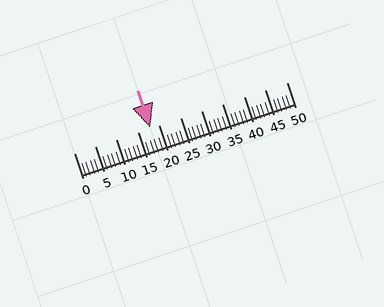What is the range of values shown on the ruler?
The ruler shows values from 0 to 50.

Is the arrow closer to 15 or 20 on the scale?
The arrow is closer to 20.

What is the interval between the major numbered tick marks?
The major tick marks are spaced 5 units apart.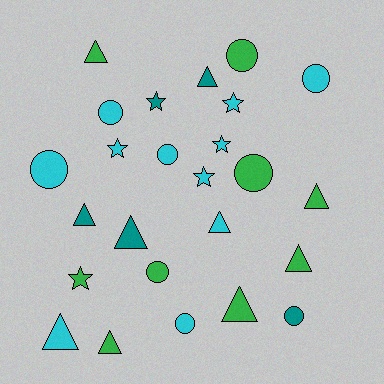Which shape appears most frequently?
Triangle, with 10 objects.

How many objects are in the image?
There are 25 objects.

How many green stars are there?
There is 1 green star.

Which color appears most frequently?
Cyan, with 11 objects.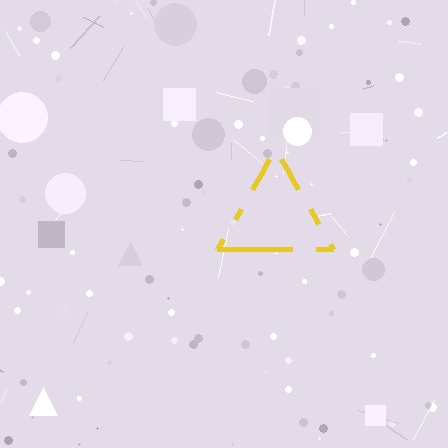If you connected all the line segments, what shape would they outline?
They would outline a triangle.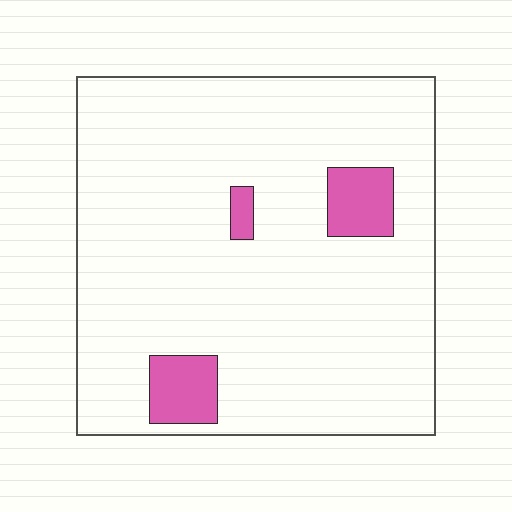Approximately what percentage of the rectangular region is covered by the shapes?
Approximately 10%.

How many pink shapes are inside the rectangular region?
3.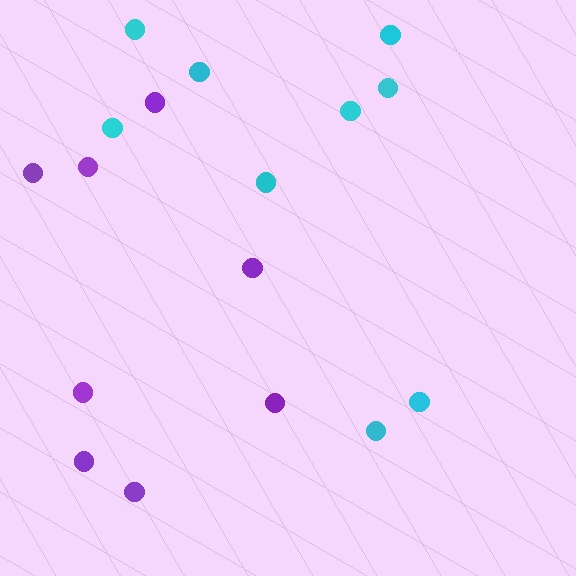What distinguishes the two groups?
There are 2 groups: one group of cyan circles (9) and one group of purple circles (8).